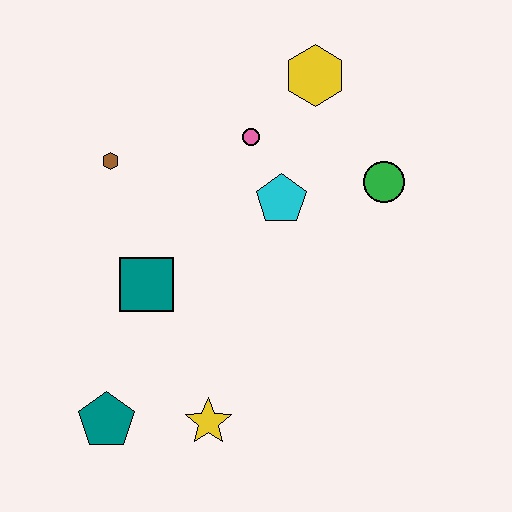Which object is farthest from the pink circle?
The teal pentagon is farthest from the pink circle.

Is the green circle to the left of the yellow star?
No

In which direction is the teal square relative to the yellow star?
The teal square is above the yellow star.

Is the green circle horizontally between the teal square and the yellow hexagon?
No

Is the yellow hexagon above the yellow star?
Yes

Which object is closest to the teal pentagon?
The yellow star is closest to the teal pentagon.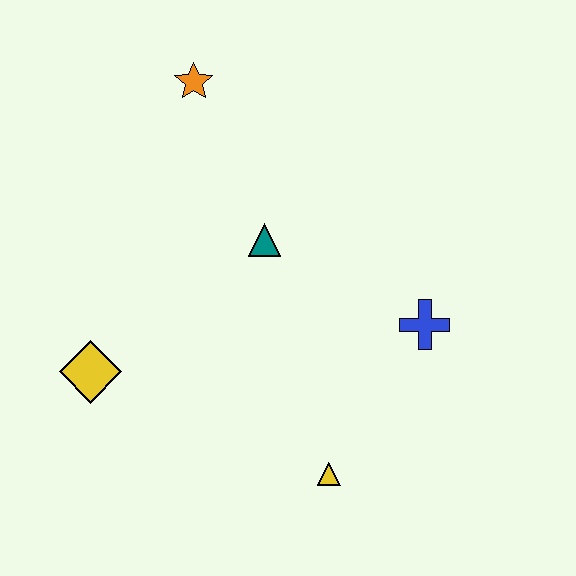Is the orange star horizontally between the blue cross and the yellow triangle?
No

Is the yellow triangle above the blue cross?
No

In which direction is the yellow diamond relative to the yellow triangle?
The yellow diamond is to the left of the yellow triangle.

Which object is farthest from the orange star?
The yellow triangle is farthest from the orange star.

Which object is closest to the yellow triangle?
The blue cross is closest to the yellow triangle.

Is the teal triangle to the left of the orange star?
No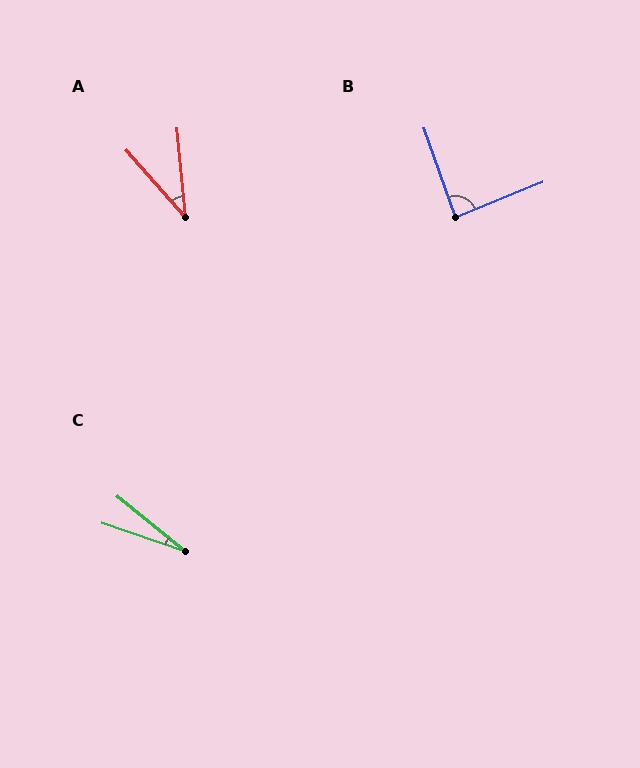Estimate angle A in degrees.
Approximately 36 degrees.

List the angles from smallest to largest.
C (20°), A (36°), B (87°).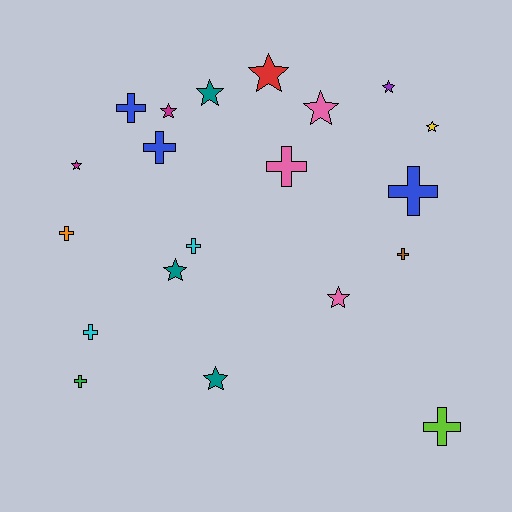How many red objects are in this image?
There is 1 red object.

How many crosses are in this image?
There are 10 crosses.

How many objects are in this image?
There are 20 objects.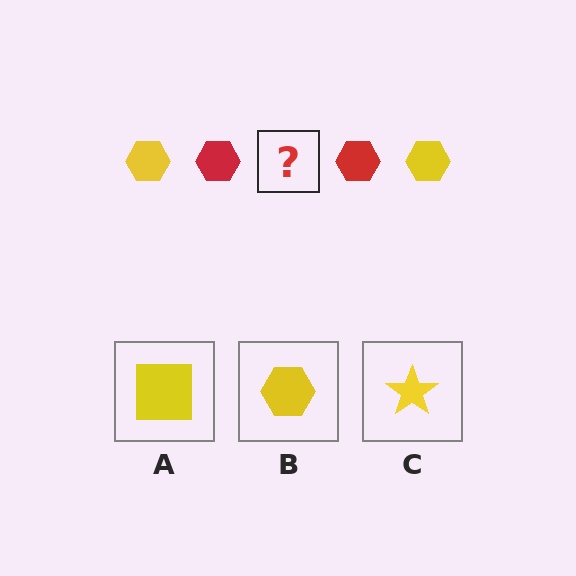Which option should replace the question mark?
Option B.